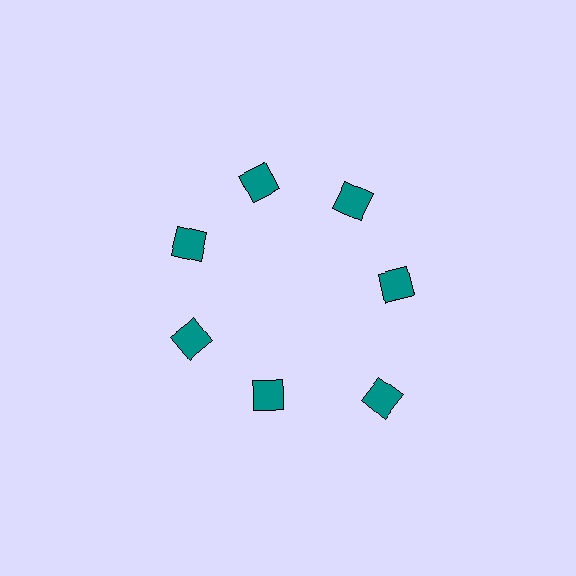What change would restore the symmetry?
The symmetry would be restored by moving it inward, back onto the ring so that all 7 squares sit at equal angles and equal distance from the center.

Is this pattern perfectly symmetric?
No. The 7 teal squares are arranged in a ring, but one element near the 5 o'clock position is pushed outward from the center, breaking the 7-fold rotational symmetry.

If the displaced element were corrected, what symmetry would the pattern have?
It would have 7-fold rotational symmetry — the pattern would map onto itself every 51 degrees.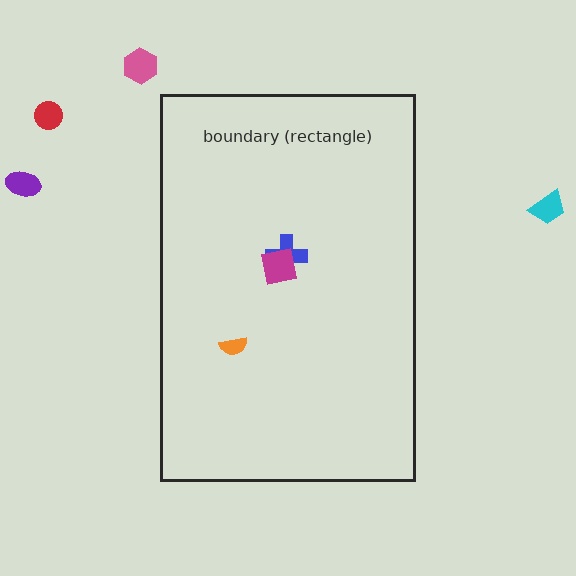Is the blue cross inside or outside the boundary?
Inside.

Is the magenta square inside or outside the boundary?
Inside.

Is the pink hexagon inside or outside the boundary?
Outside.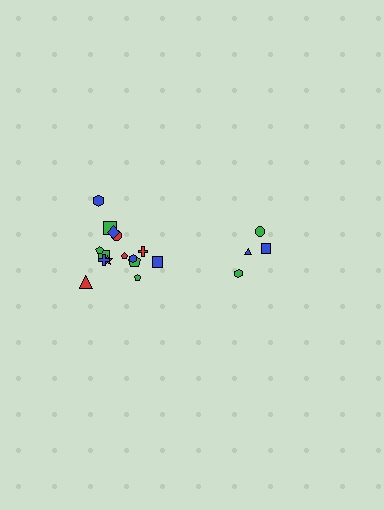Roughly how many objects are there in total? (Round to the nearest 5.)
Roughly 20 objects in total.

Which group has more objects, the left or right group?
The left group.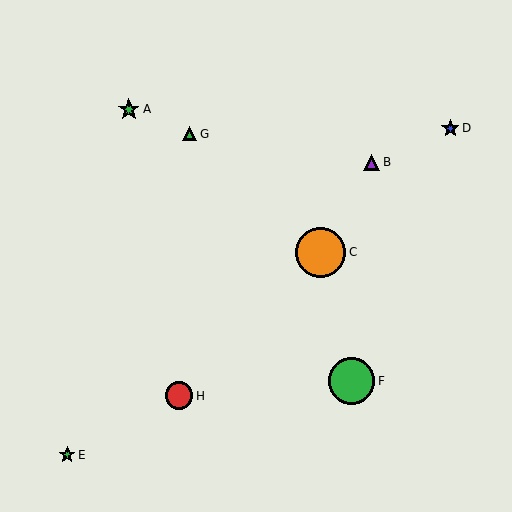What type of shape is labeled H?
Shape H is a red circle.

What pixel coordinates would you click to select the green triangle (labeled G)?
Click at (189, 134) to select the green triangle G.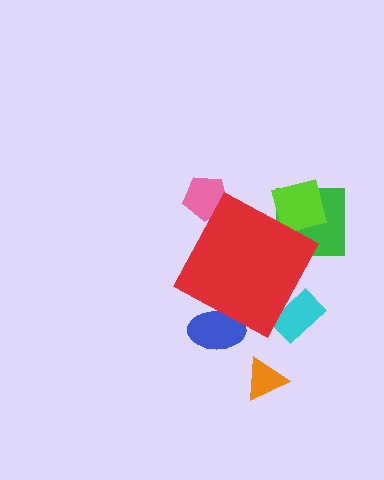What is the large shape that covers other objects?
A red diamond.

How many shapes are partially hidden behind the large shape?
5 shapes are partially hidden.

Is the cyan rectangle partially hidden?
Yes, the cyan rectangle is partially hidden behind the red diamond.